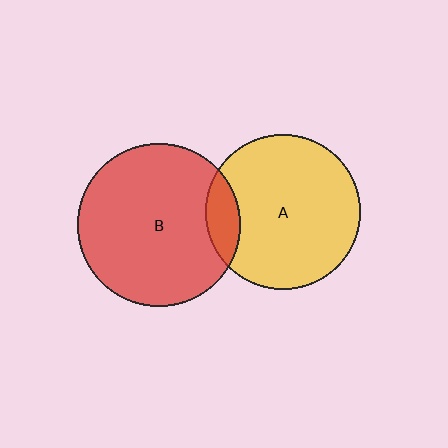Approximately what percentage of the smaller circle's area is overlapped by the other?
Approximately 10%.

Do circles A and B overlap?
Yes.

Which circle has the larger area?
Circle B (red).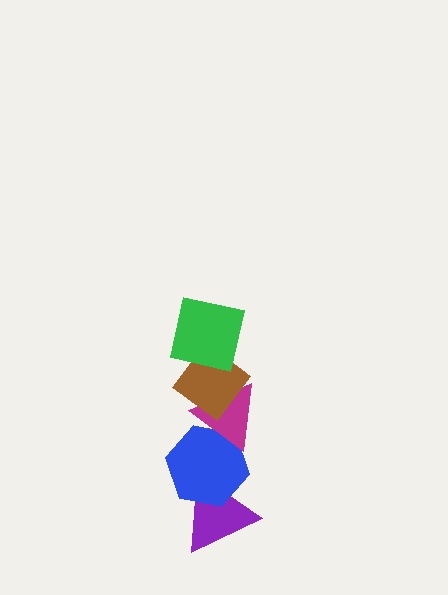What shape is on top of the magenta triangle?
The brown diamond is on top of the magenta triangle.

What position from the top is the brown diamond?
The brown diamond is 2nd from the top.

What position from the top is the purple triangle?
The purple triangle is 5th from the top.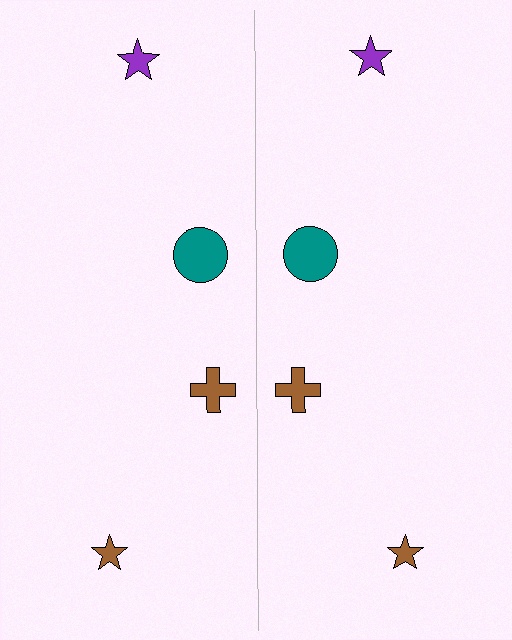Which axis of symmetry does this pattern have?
The pattern has a vertical axis of symmetry running through the center of the image.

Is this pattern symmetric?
Yes, this pattern has bilateral (reflection) symmetry.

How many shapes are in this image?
There are 8 shapes in this image.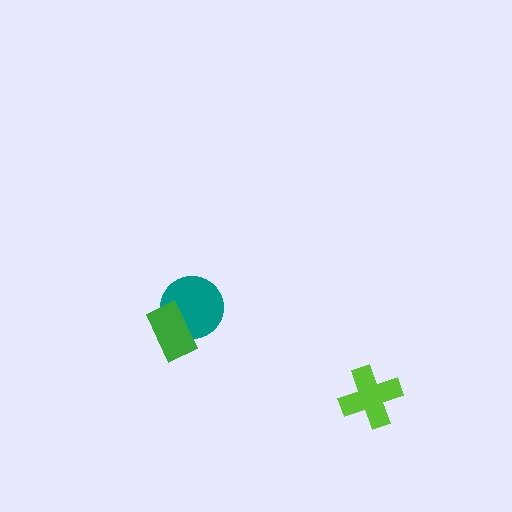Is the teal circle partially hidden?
Yes, it is partially covered by another shape.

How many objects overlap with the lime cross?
0 objects overlap with the lime cross.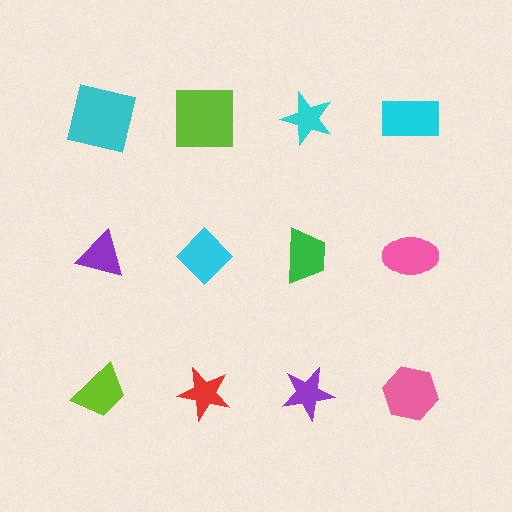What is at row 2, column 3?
A green trapezoid.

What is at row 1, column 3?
A cyan star.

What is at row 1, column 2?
A lime square.